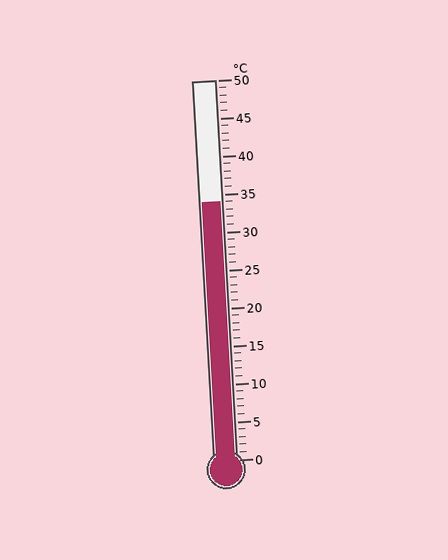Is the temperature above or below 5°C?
The temperature is above 5°C.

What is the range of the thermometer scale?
The thermometer scale ranges from 0°C to 50°C.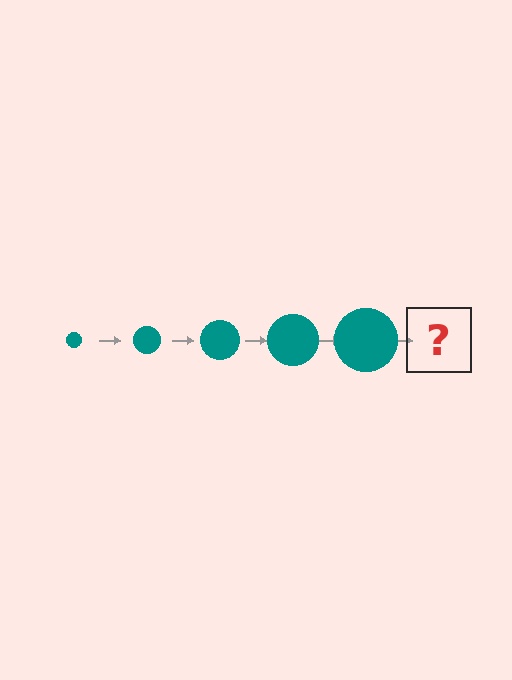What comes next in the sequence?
The next element should be a teal circle, larger than the previous one.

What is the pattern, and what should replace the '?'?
The pattern is that the circle gets progressively larger each step. The '?' should be a teal circle, larger than the previous one.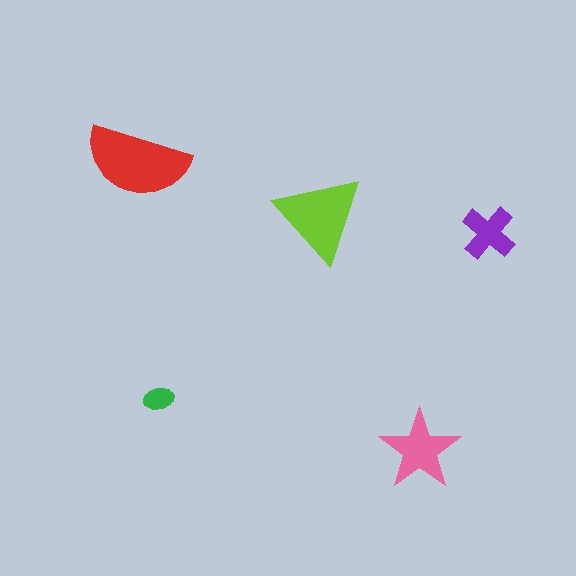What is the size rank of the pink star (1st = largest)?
3rd.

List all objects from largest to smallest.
The red semicircle, the lime triangle, the pink star, the purple cross, the green ellipse.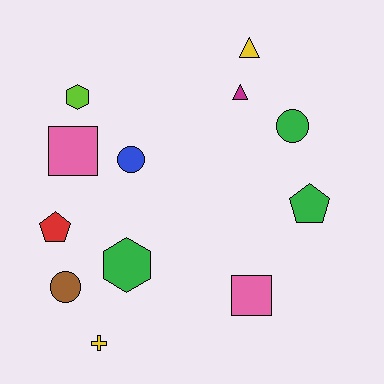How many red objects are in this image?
There is 1 red object.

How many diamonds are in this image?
There are no diamonds.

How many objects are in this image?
There are 12 objects.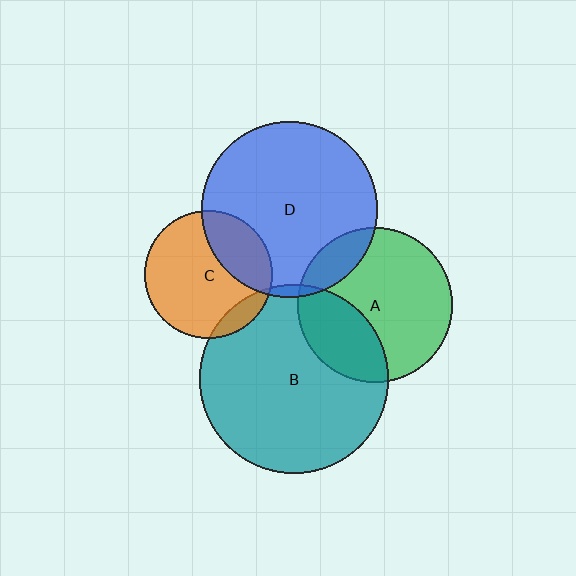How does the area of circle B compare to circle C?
Approximately 2.2 times.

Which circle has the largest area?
Circle B (teal).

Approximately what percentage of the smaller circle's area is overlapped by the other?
Approximately 10%.